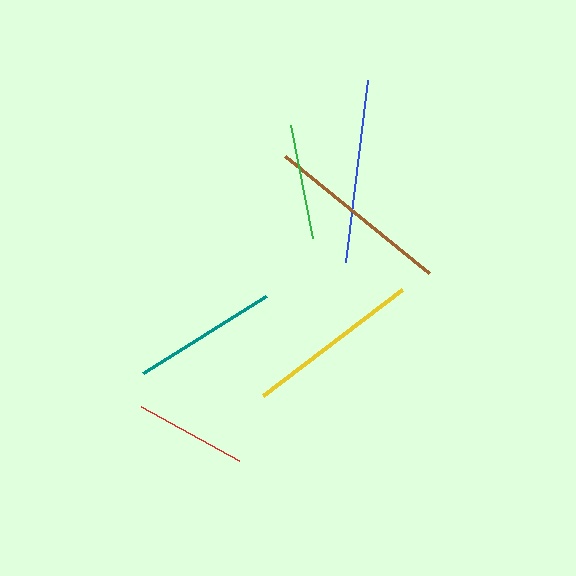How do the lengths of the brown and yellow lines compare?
The brown and yellow lines are approximately the same length.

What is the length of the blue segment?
The blue segment is approximately 183 pixels long.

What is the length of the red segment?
The red segment is approximately 112 pixels long.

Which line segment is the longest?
The brown line is the longest at approximately 186 pixels.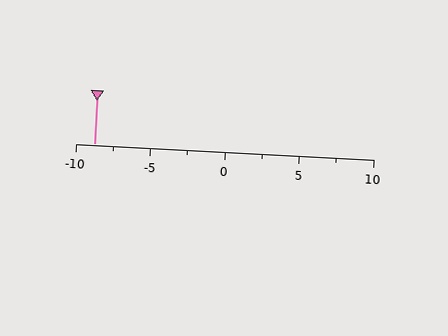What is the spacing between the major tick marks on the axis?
The major ticks are spaced 5 apart.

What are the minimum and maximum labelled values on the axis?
The axis runs from -10 to 10.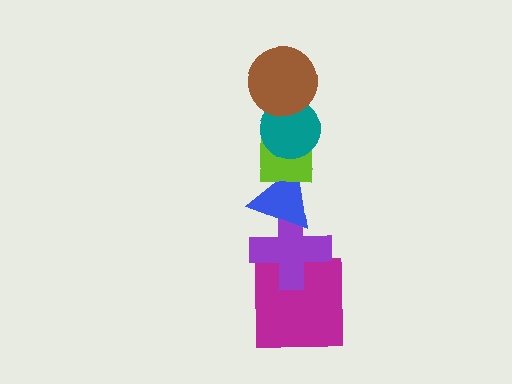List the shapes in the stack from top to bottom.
From top to bottom: the brown circle, the teal circle, the lime square, the blue triangle, the purple cross, the magenta square.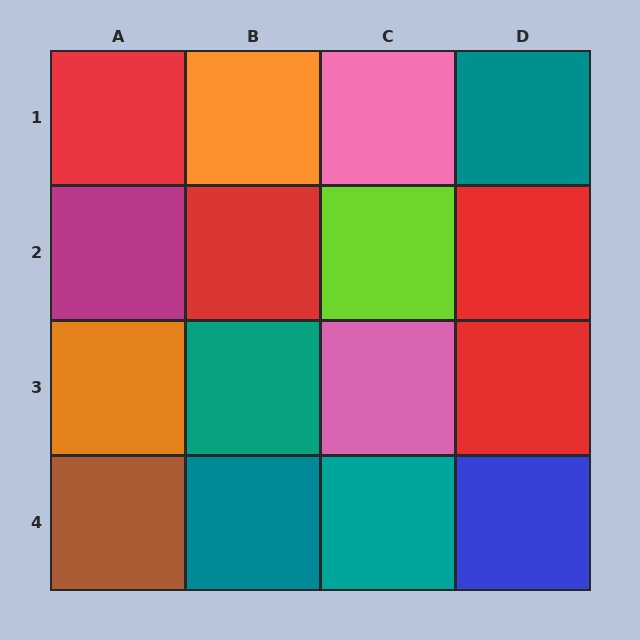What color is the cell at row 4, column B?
Teal.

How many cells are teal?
4 cells are teal.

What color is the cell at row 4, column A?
Brown.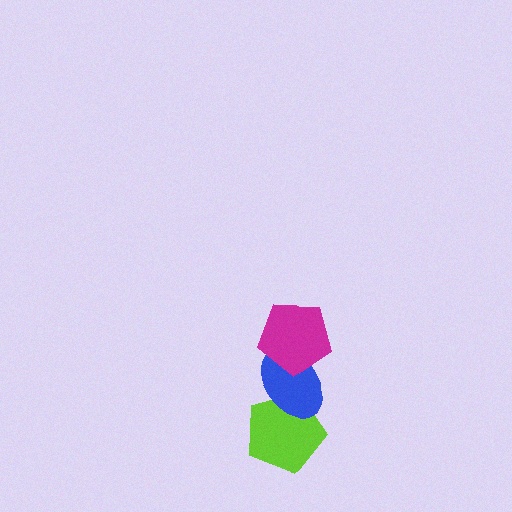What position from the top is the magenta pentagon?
The magenta pentagon is 1st from the top.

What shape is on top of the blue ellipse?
The magenta pentagon is on top of the blue ellipse.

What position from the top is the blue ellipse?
The blue ellipse is 2nd from the top.